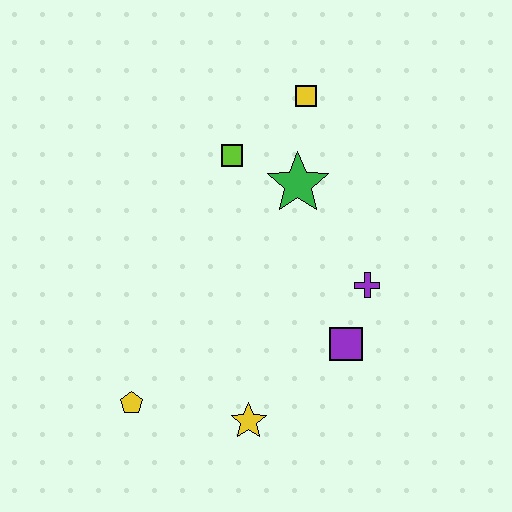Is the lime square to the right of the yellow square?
No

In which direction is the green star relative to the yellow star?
The green star is above the yellow star.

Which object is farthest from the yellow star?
The yellow square is farthest from the yellow star.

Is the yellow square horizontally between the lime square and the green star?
No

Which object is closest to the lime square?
The green star is closest to the lime square.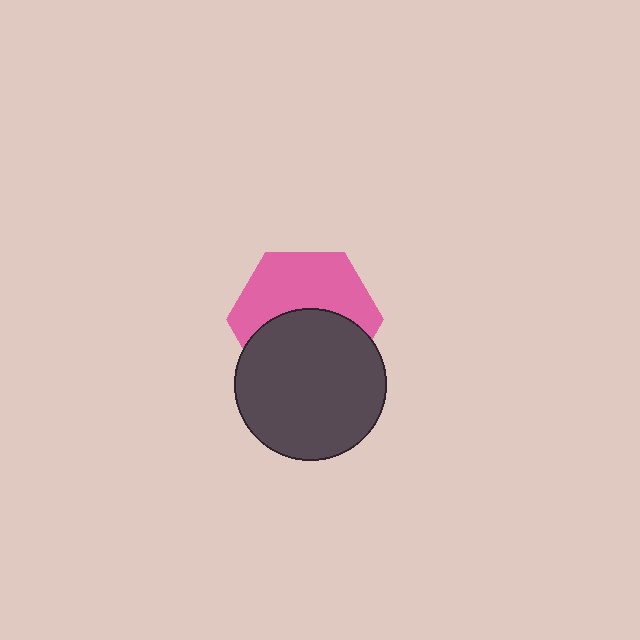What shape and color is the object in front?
The object in front is a dark gray circle.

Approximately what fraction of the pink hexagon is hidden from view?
Roughly 48% of the pink hexagon is hidden behind the dark gray circle.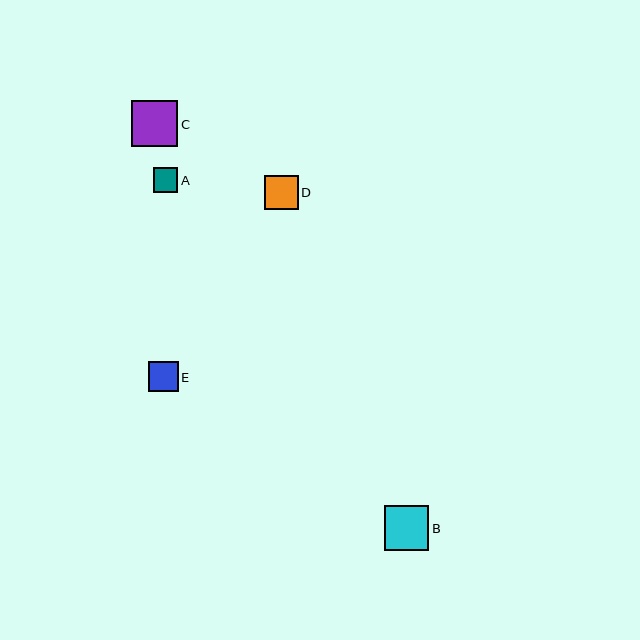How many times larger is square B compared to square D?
Square B is approximately 1.3 times the size of square D.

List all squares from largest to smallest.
From largest to smallest: C, B, D, E, A.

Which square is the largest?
Square C is the largest with a size of approximately 46 pixels.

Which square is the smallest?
Square A is the smallest with a size of approximately 24 pixels.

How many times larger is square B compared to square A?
Square B is approximately 1.8 times the size of square A.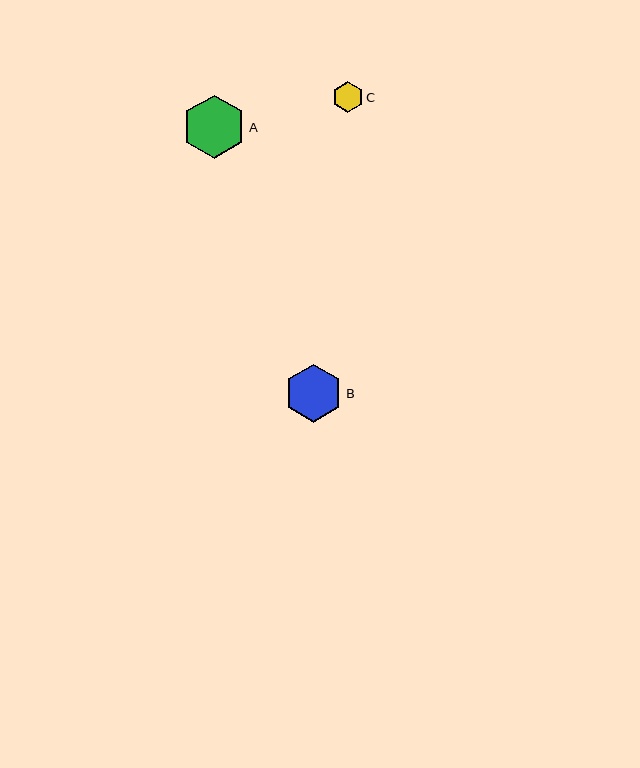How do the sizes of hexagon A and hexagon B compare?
Hexagon A and hexagon B are approximately the same size.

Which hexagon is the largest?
Hexagon A is the largest with a size of approximately 63 pixels.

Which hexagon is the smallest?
Hexagon C is the smallest with a size of approximately 31 pixels.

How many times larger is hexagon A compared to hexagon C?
Hexagon A is approximately 2.0 times the size of hexagon C.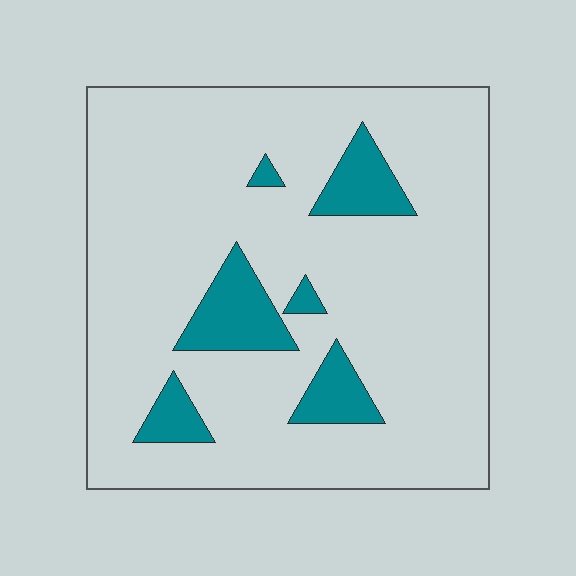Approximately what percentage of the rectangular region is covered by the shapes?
Approximately 15%.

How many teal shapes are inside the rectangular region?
6.